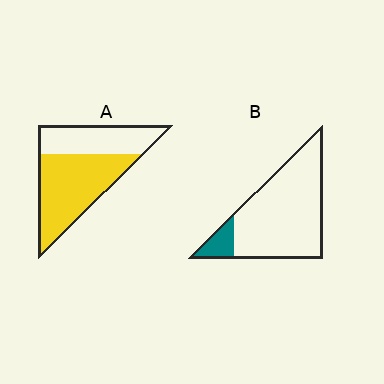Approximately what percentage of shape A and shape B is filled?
A is approximately 60% and B is approximately 10%.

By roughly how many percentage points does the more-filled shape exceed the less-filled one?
By roughly 50 percentage points (A over B).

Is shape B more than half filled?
No.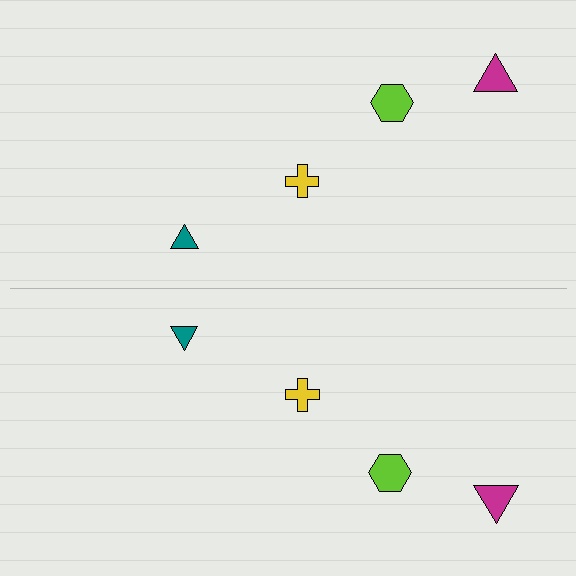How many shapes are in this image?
There are 8 shapes in this image.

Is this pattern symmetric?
Yes, this pattern has bilateral (reflection) symmetry.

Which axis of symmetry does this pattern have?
The pattern has a horizontal axis of symmetry running through the center of the image.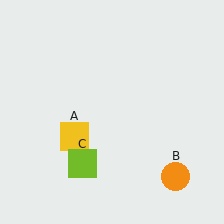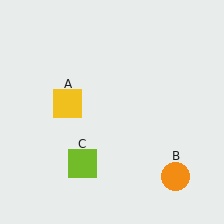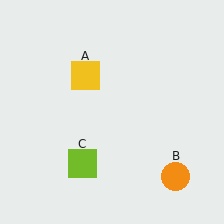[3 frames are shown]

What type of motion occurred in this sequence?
The yellow square (object A) rotated clockwise around the center of the scene.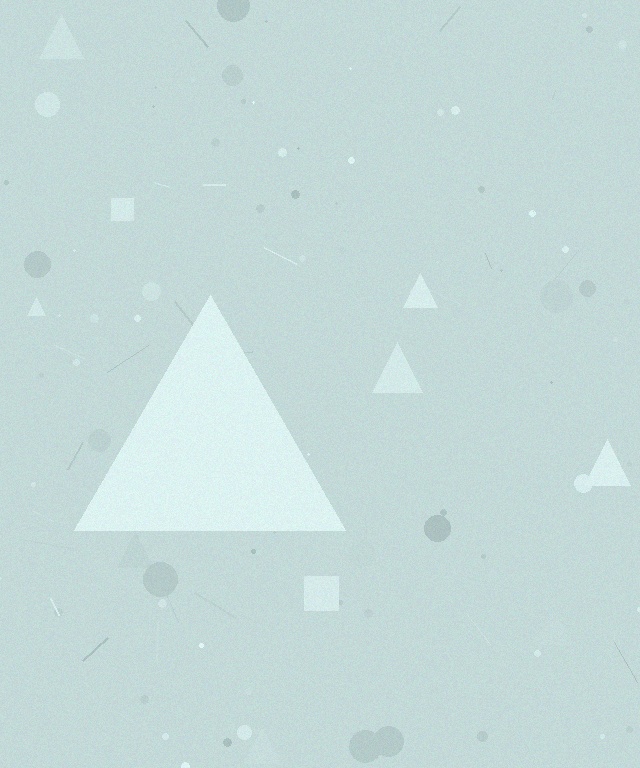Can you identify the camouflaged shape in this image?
The camouflaged shape is a triangle.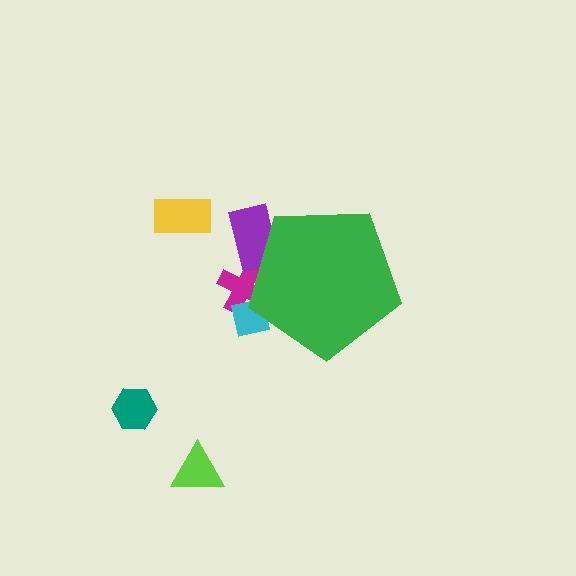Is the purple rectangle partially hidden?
Yes, the purple rectangle is partially hidden behind the green pentagon.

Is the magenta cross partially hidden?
Yes, the magenta cross is partially hidden behind the green pentagon.